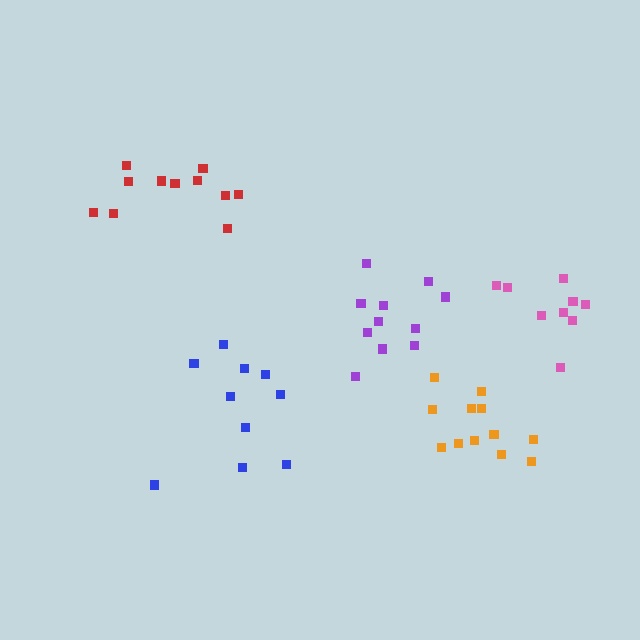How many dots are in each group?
Group 1: 10 dots, Group 2: 11 dots, Group 3: 11 dots, Group 4: 9 dots, Group 5: 12 dots (53 total).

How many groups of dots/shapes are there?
There are 5 groups.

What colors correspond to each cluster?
The clusters are colored: blue, purple, red, pink, orange.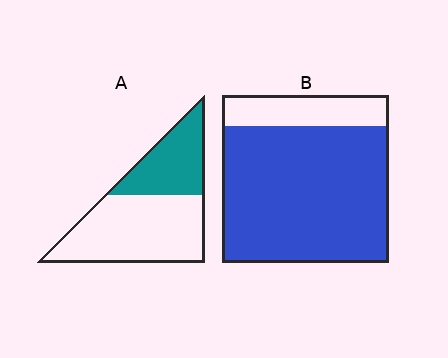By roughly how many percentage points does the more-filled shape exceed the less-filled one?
By roughly 45 percentage points (B over A).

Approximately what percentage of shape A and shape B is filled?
A is approximately 35% and B is approximately 80%.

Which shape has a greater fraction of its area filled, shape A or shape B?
Shape B.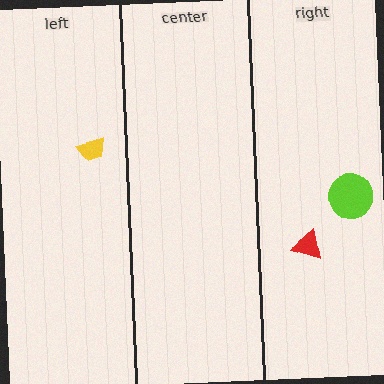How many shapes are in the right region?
2.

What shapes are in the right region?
The red triangle, the lime circle.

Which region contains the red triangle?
The right region.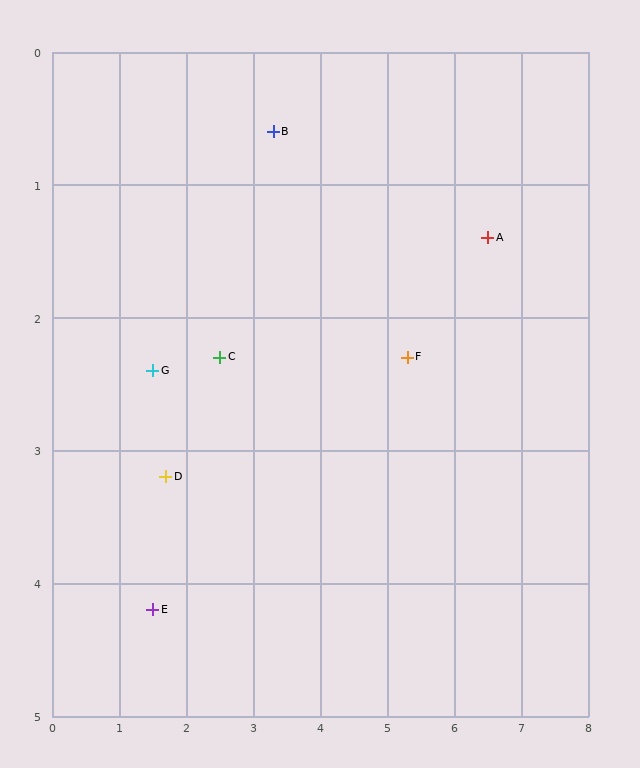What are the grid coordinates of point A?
Point A is at approximately (6.5, 1.4).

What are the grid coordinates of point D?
Point D is at approximately (1.7, 3.2).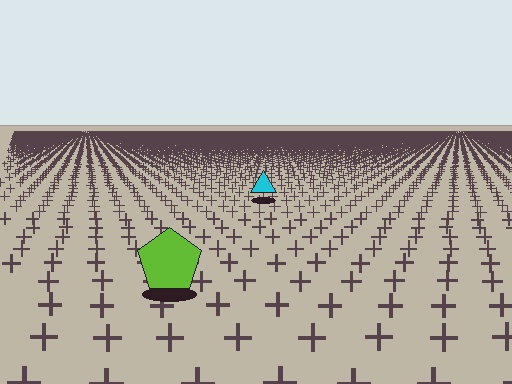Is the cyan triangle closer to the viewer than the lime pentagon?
No. The lime pentagon is closer — you can tell from the texture gradient: the ground texture is coarser near it.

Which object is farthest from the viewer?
The cyan triangle is farthest from the viewer. It appears smaller and the ground texture around it is denser.